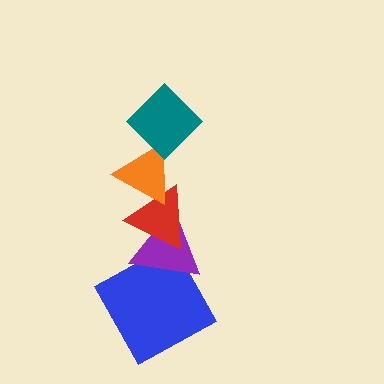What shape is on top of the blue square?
The purple triangle is on top of the blue square.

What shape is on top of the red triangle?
The orange triangle is on top of the red triangle.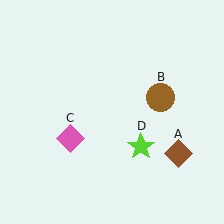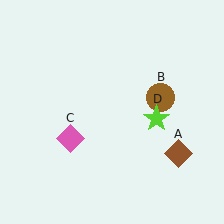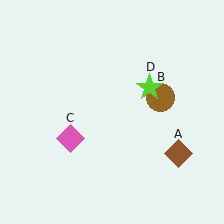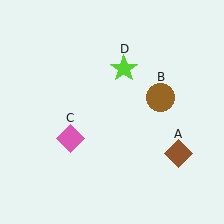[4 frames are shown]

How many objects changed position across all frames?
1 object changed position: lime star (object D).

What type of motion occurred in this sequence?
The lime star (object D) rotated counterclockwise around the center of the scene.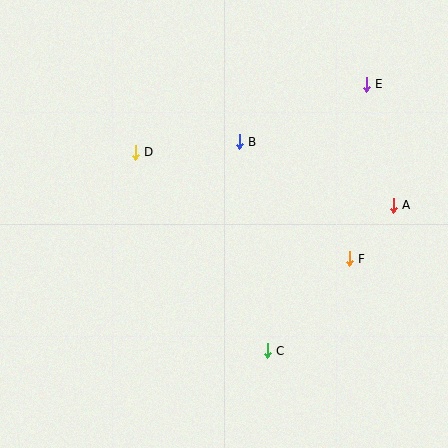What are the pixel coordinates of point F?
Point F is at (349, 259).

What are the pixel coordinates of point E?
Point E is at (366, 84).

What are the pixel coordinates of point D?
Point D is at (135, 152).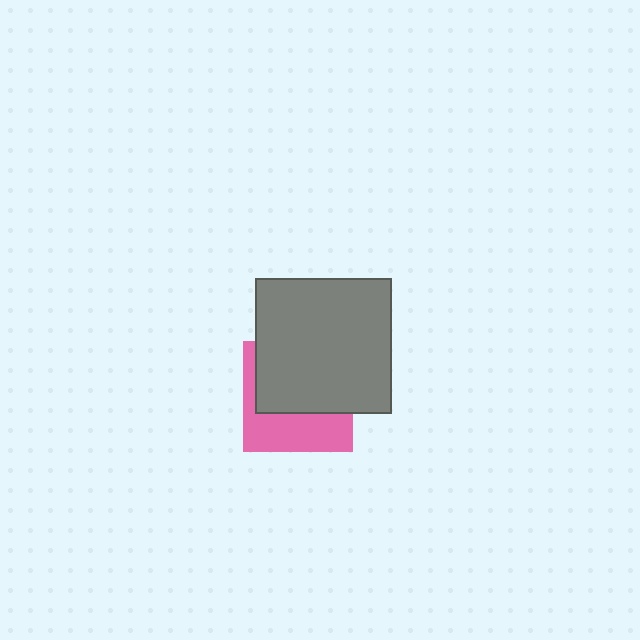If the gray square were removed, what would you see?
You would see the complete pink square.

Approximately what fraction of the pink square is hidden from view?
Roughly 58% of the pink square is hidden behind the gray square.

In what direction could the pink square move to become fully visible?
The pink square could move down. That would shift it out from behind the gray square entirely.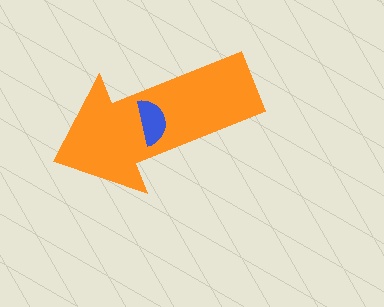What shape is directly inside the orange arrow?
The blue semicircle.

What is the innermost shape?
The blue semicircle.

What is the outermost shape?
The orange arrow.